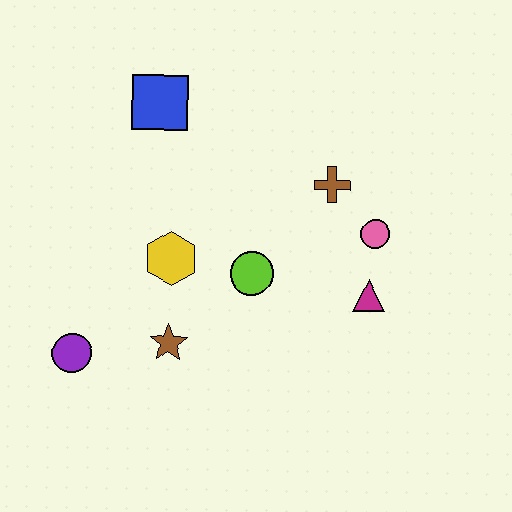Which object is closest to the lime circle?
The yellow hexagon is closest to the lime circle.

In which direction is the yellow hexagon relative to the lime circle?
The yellow hexagon is to the left of the lime circle.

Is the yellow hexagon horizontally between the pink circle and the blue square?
Yes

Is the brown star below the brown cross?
Yes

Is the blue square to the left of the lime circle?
Yes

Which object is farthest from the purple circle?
The pink circle is farthest from the purple circle.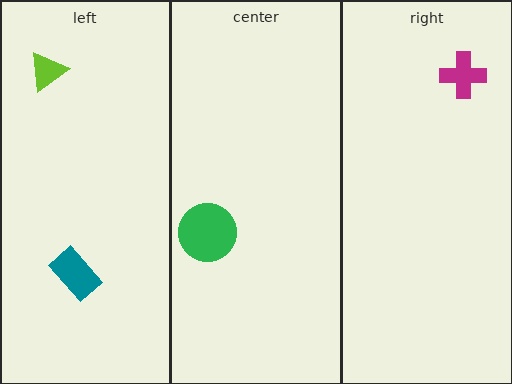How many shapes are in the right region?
1.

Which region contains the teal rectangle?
The left region.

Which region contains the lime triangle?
The left region.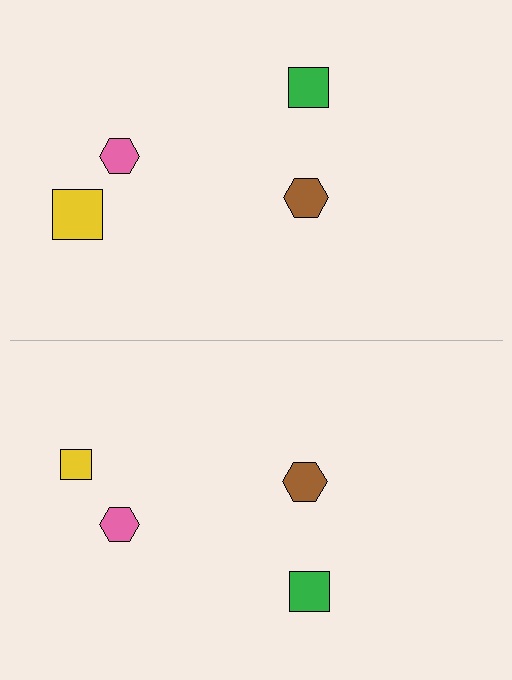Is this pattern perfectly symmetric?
No, the pattern is not perfectly symmetric. The yellow square on the bottom side has a different size than its mirror counterpart.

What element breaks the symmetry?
The yellow square on the bottom side has a different size than its mirror counterpart.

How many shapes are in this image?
There are 8 shapes in this image.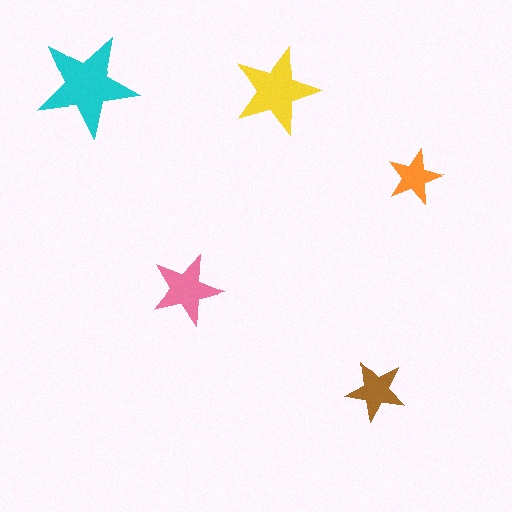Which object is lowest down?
The brown star is bottommost.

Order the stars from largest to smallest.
the cyan one, the yellow one, the pink one, the brown one, the orange one.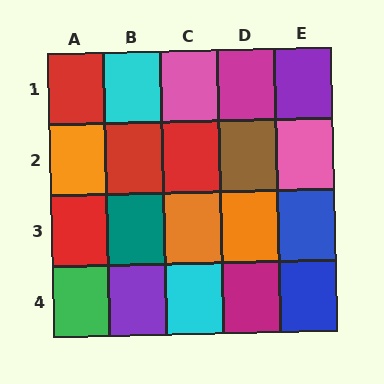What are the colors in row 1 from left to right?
Red, cyan, pink, magenta, purple.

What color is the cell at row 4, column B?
Purple.